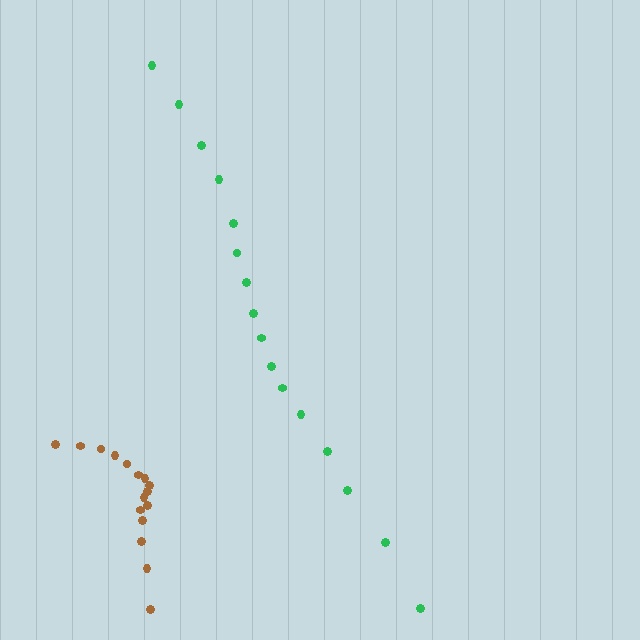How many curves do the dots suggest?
There are 2 distinct paths.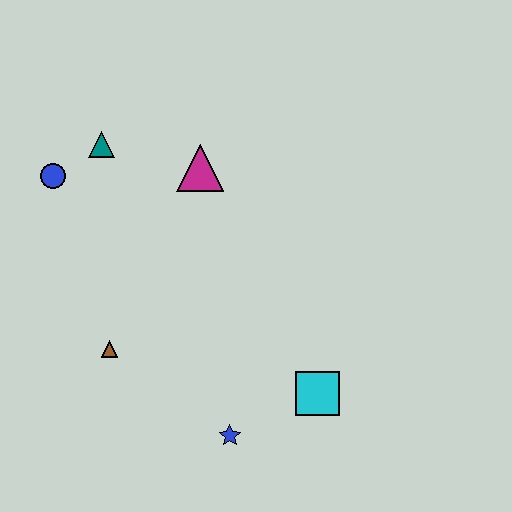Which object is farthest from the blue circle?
The cyan square is farthest from the blue circle.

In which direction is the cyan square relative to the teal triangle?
The cyan square is below the teal triangle.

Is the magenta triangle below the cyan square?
No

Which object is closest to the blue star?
The cyan square is closest to the blue star.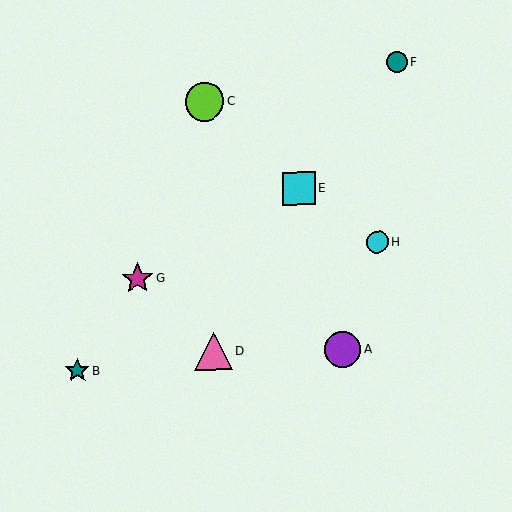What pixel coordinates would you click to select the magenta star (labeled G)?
Click at (138, 279) to select the magenta star G.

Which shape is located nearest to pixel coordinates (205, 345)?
The pink triangle (labeled D) at (213, 351) is nearest to that location.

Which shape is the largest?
The lime circle (labeled C) is the largest.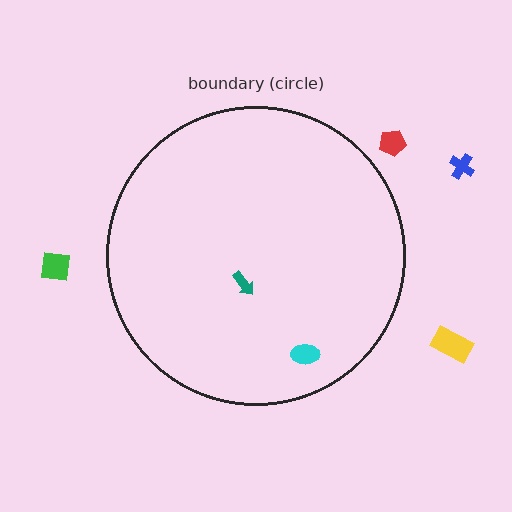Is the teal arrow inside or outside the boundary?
Inside.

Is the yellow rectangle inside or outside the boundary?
Outside.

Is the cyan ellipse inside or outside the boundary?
Inside.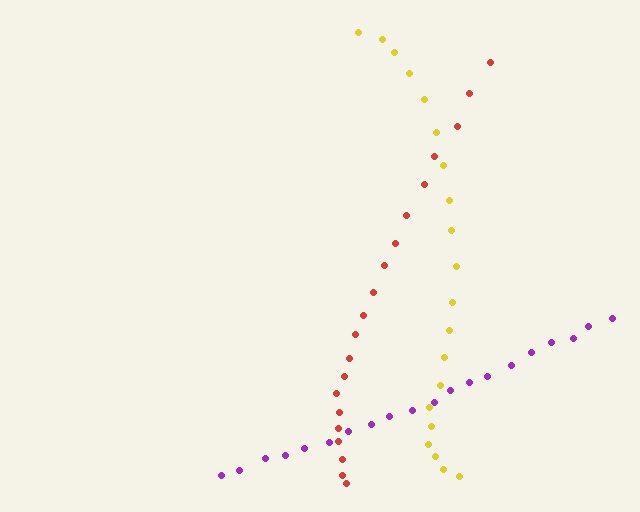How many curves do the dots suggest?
There are 3 distinct paths.